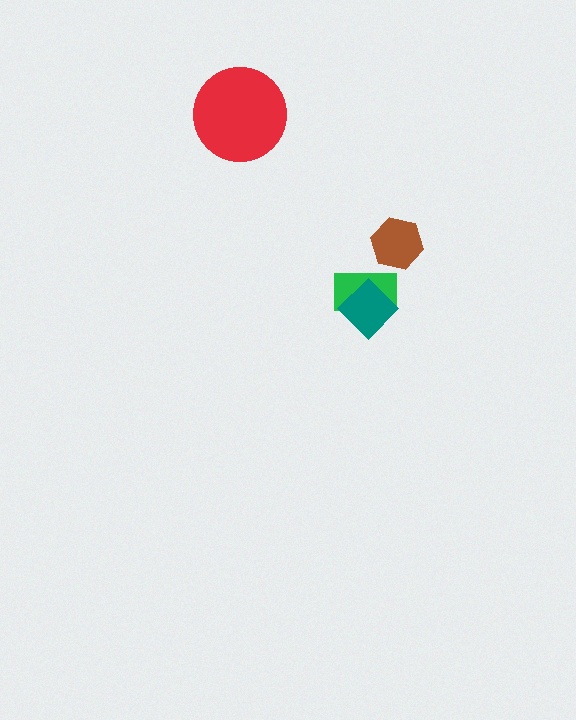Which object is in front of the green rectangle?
The teal diamond is in front of the green rectangle.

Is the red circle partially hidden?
No, no other shape covers it.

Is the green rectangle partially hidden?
Yes, it is partially covered by another shape.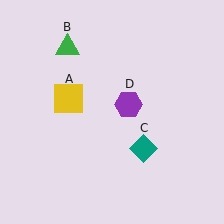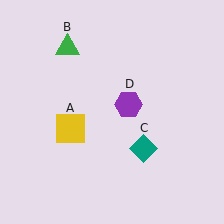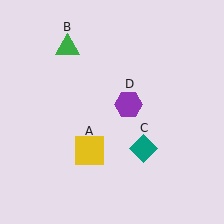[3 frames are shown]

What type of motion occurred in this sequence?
The yellow square (object A) rotated counterclockwise around the center of the scene.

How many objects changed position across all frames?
1 object changed position: yellow square (object A).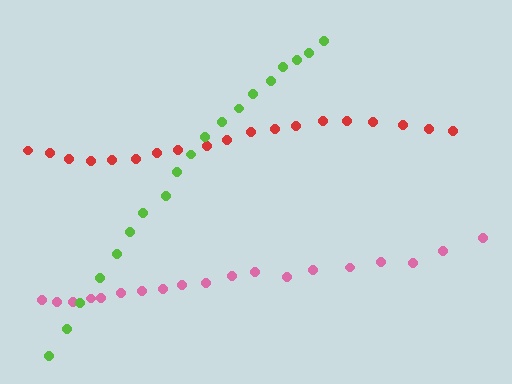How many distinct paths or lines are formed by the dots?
There are 3 distinct paths.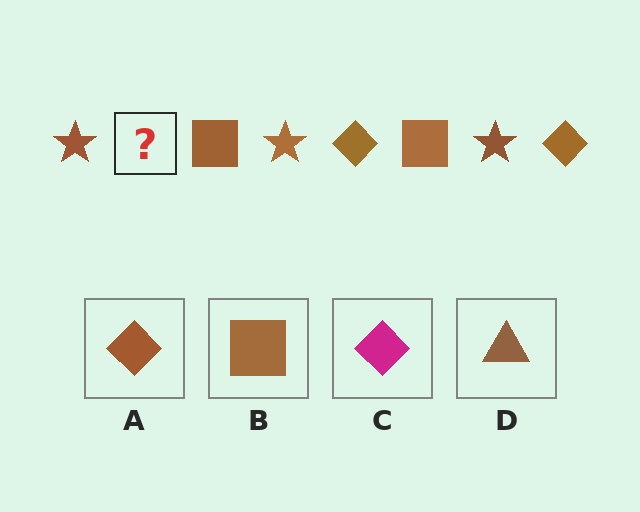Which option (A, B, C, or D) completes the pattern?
A.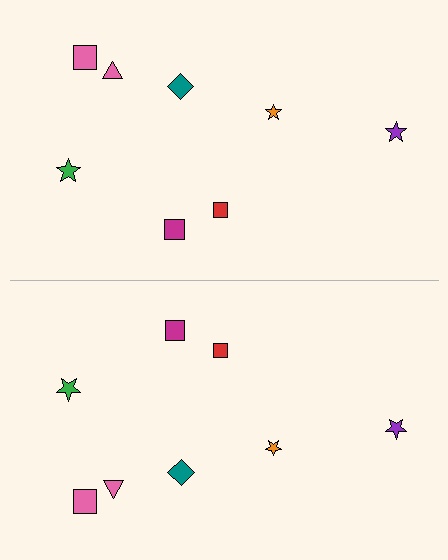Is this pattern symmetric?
Yes, this pattern has bilateral (reflection) symmetry.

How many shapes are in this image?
There are 16 shapes in this image.